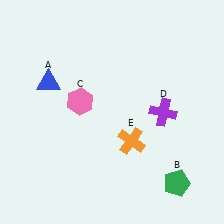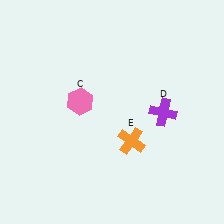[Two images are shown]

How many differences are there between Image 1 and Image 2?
There are 2 differences between the two images.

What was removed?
The green pentagon (B), the blue triangle (A) were removed in Image 2.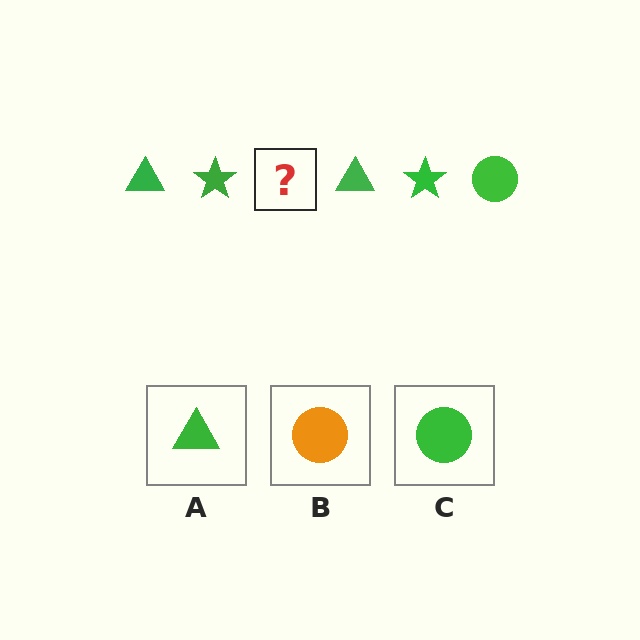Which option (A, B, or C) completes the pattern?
C.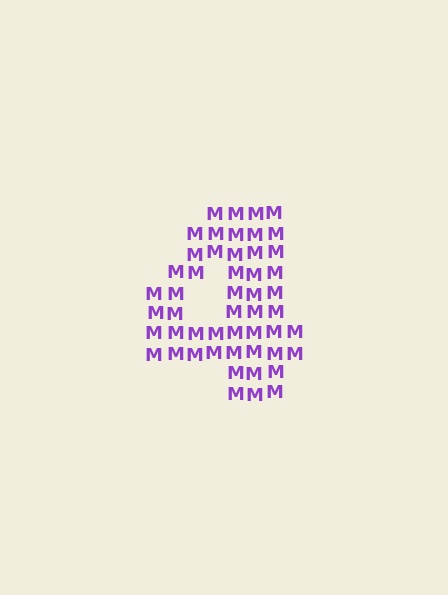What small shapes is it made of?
It is made of small letter M's.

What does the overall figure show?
The overall figure shows the digit 4.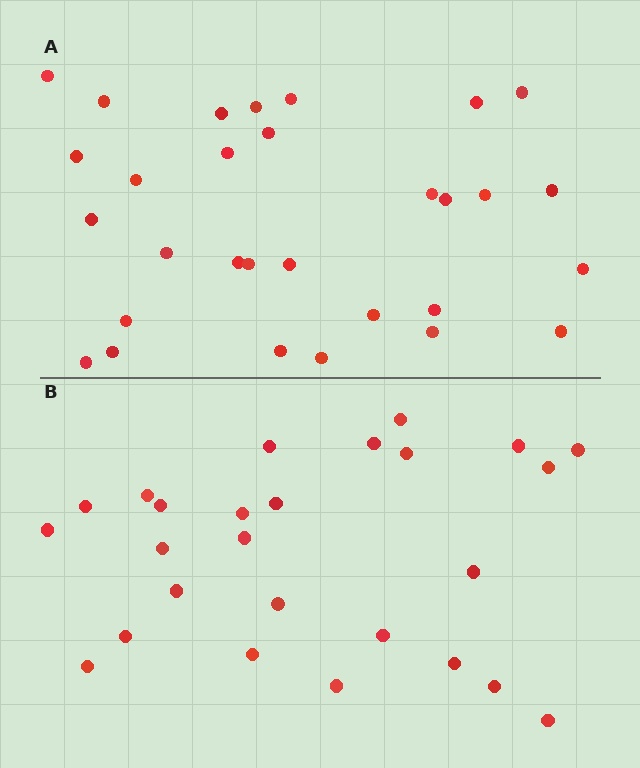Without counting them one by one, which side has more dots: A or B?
Region A (the top region) has more dots.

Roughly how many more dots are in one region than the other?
Region A has about 4 more dots than region B.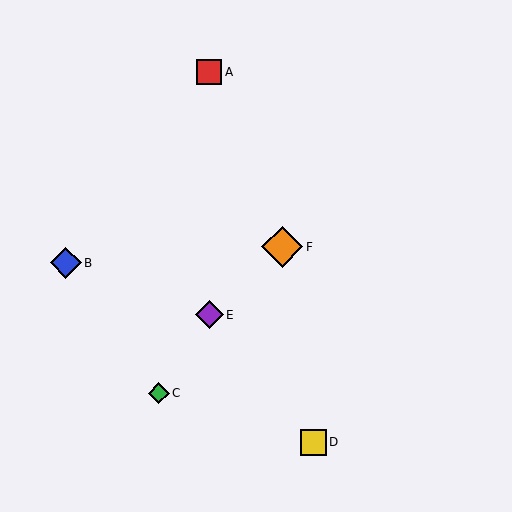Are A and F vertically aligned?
No, A is at x≈209 and F is at x≈282.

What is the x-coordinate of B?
Object B is at x≈66.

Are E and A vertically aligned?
Yes, both are at x≈209.